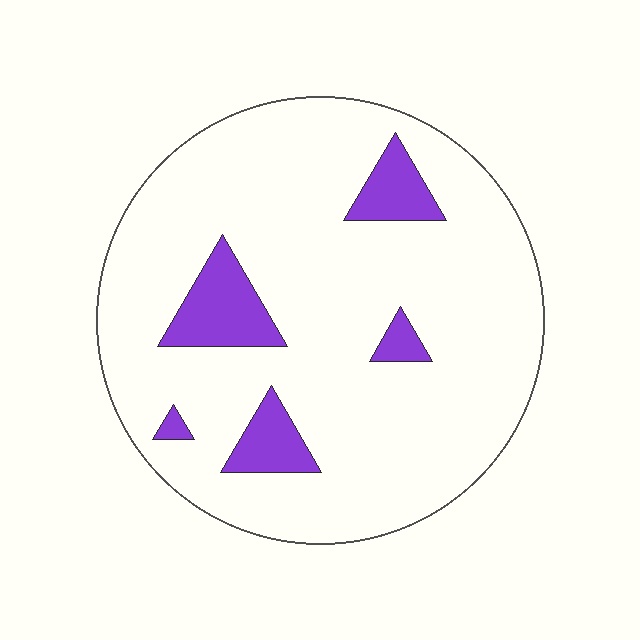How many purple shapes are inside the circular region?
5.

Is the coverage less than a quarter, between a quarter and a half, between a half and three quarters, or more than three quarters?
Less than a quarter.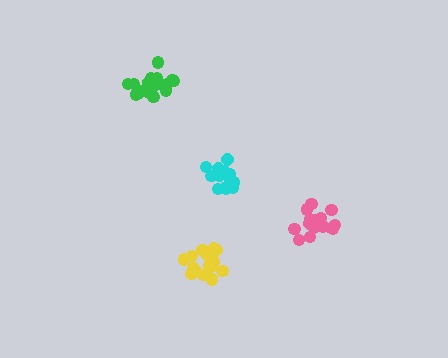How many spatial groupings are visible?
There are 4 spatial groupings.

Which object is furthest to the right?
The pink cluster is rightmost.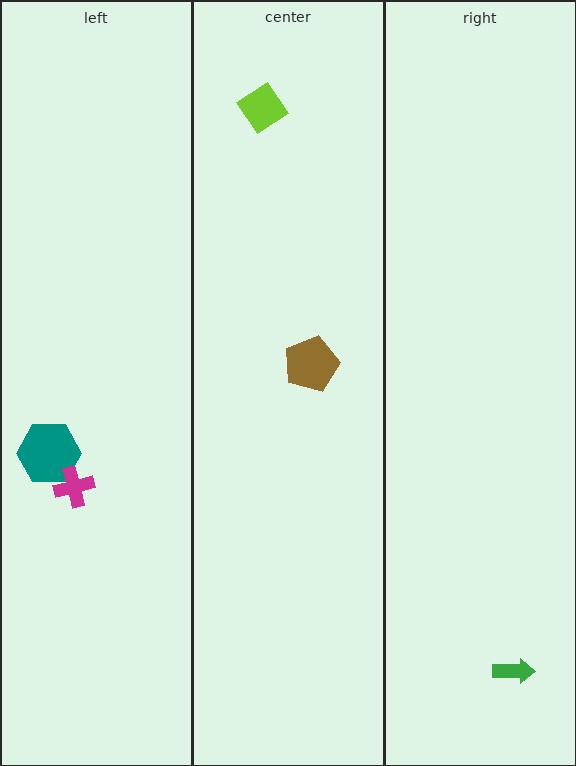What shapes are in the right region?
The green arrow.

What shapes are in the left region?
The teal hexagon, the magenta cross.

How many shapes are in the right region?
1.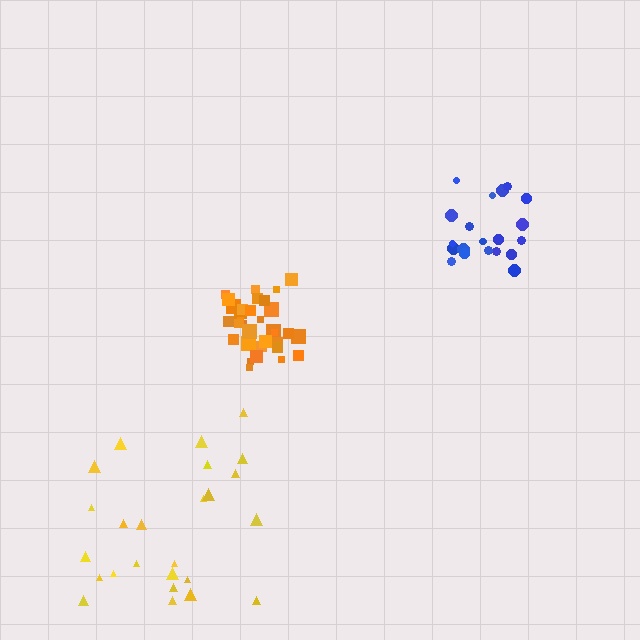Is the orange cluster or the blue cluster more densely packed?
Orange.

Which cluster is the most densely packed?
Orange.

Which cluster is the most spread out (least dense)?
Yellow.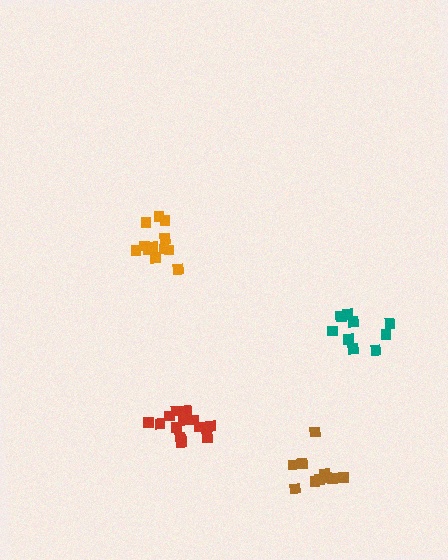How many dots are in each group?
Group 1: 12 dots, Group 2: 14 dots, Group 3: 10 dots, Group 4: 9 dots (45 total).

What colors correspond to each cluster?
The clusters are colored: orange, red, brown, teal.